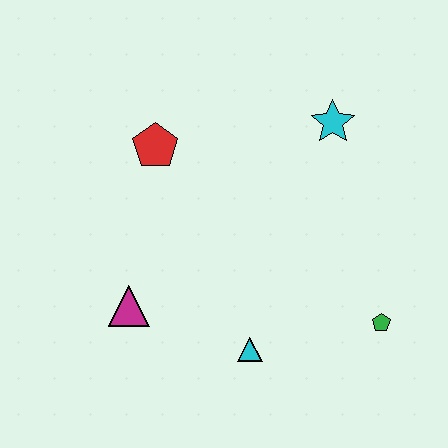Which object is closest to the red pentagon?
The magenta triangle is closest to the red pentagon.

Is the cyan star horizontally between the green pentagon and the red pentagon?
Yes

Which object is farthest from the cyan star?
The magenta triangle is farthest from the cyan star.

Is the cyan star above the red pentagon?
Yes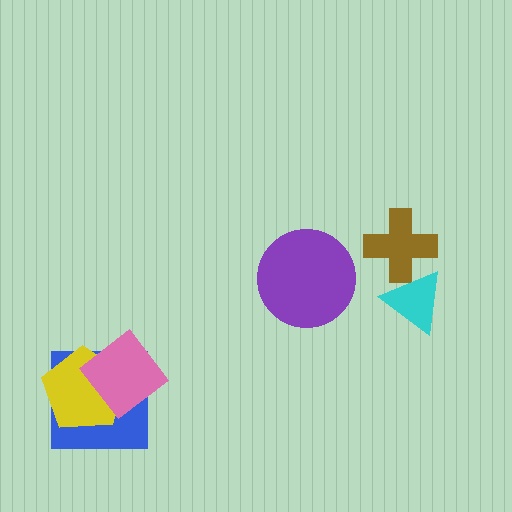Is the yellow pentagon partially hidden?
Yes, it is partially covered by another shape.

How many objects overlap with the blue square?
2 objects overlap with the blue square.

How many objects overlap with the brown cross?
1 object overlaps with the brown cross.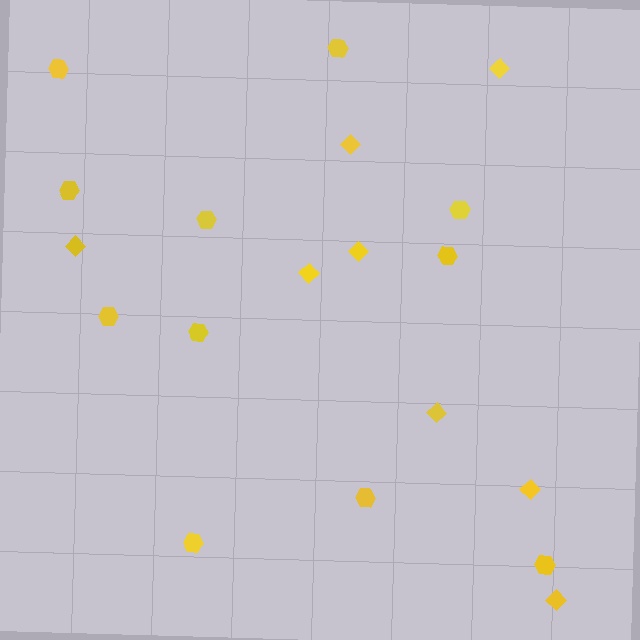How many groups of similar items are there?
There are 2 groups: one group of diamonds (8) and one group of hexagons (11).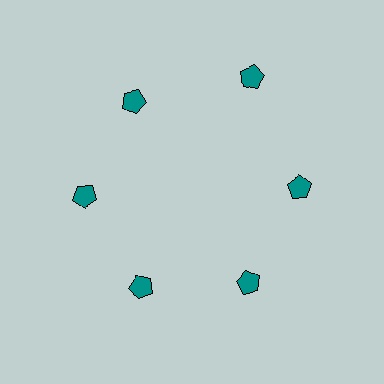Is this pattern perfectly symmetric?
No. The 6 teal pentagons are arranged in a ring, but one element near the 1 o'clock position is pushed outward from the center, breaking the 6-fold rotational symmetry.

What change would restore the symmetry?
The symmetry would be restored by moving it inward, back onto the ring so that all 6 pentagons sit at equal angles and equal distance from the center.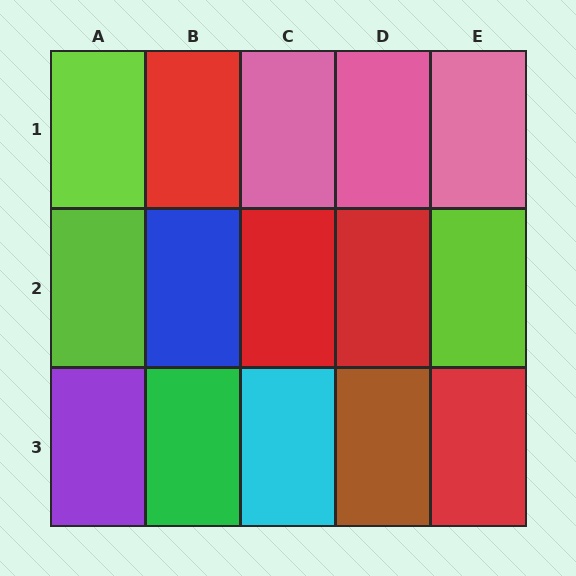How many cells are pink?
3 cells are pink.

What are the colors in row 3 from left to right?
Purple, green, cyan, brown, red.